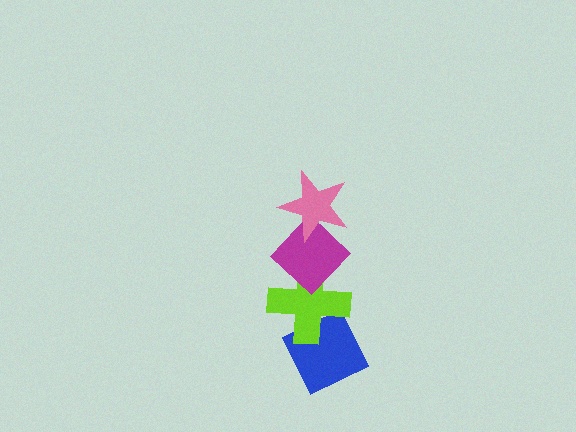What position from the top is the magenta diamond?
The magenta diamond is 2nd from the top.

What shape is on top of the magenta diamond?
The pink star is on top of the magenta diamond.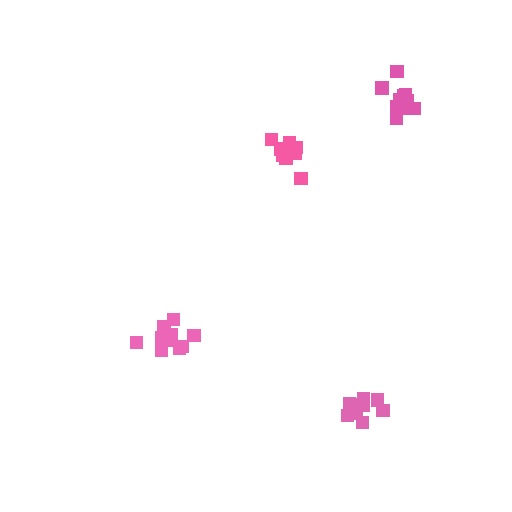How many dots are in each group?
Group 1: 11 dots, Group 2: 11 dots, Group 3: 8 dots, Group 4: 12 dots (42 total).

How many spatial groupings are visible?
There are 4 spatial groupings.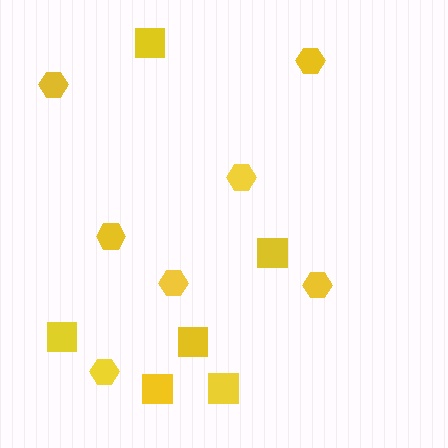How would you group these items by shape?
There are 2 groups: one group of squares (6) and one group of hexagons (7).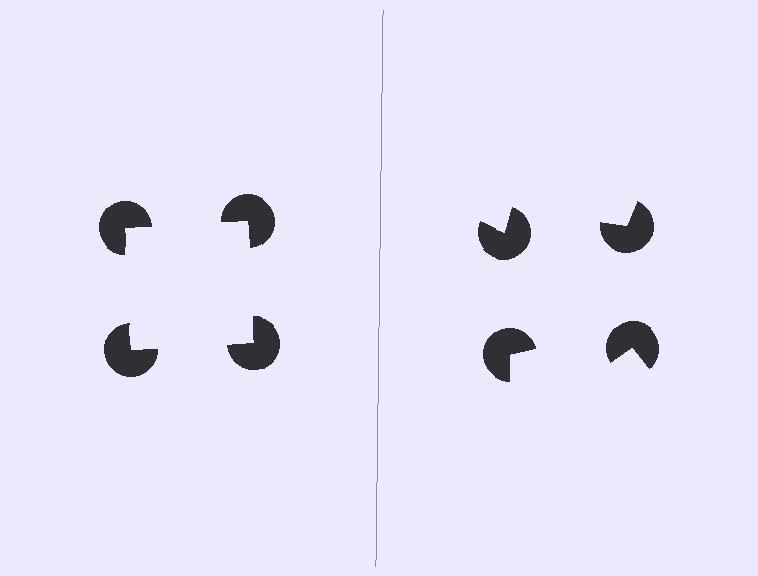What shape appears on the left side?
An illusory square.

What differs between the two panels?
The pac-man discs are positioned identically on both sides; only the wedge orientations differ. On the left they align to a square; on the right they are misaligned.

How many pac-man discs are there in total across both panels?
8 — 4 on each side.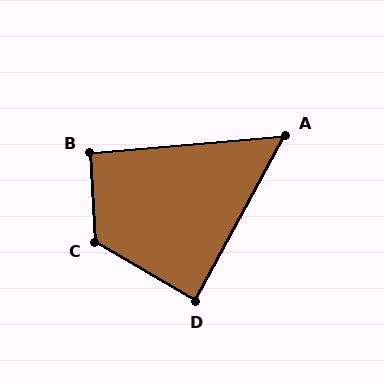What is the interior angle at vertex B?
Approximately 92 degrees (approximately right).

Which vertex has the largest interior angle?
C, at approximately 124 degrees.